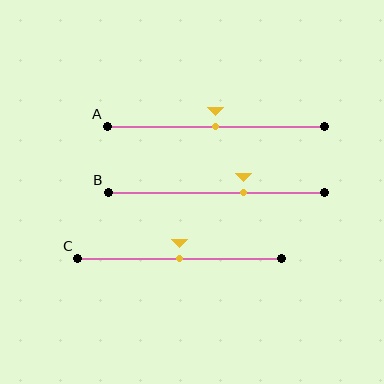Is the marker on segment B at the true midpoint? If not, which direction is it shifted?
No, the marker on segment B is shifted to the right by about 13% of the segment length.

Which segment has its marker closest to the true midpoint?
Segment A has its marker closest to the true midpoint.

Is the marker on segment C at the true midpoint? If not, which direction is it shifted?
Yes, the marker on segment C is at the true midpoint.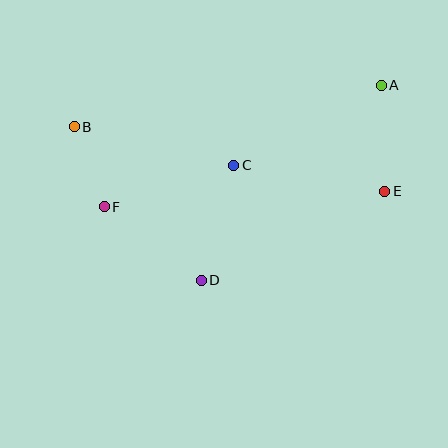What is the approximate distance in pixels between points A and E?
The distance between A and E is approximately 106 pixels.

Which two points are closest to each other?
Points B and F are closest to each other.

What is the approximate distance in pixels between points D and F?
The distance between D and F is approximately 122 pixels.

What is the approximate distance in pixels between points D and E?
The distance between D and E is approximately 204 pixels.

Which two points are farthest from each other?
Points B and E are farthest from each other.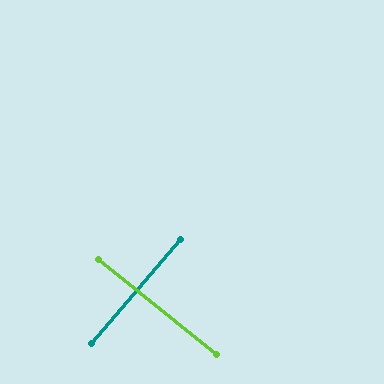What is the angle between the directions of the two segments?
Approximately 89 degrees.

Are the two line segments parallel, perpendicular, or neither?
Perpendicular — they meet at approximately 89°.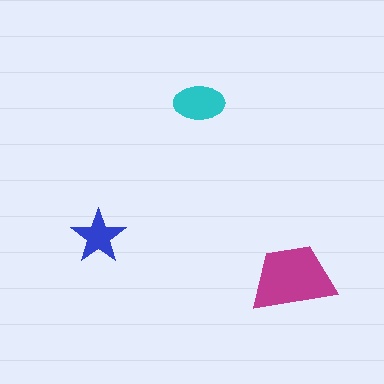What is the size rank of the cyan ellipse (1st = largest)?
2nd.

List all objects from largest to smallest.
The magenta trapezoid, the cyan ellipse, the blue star.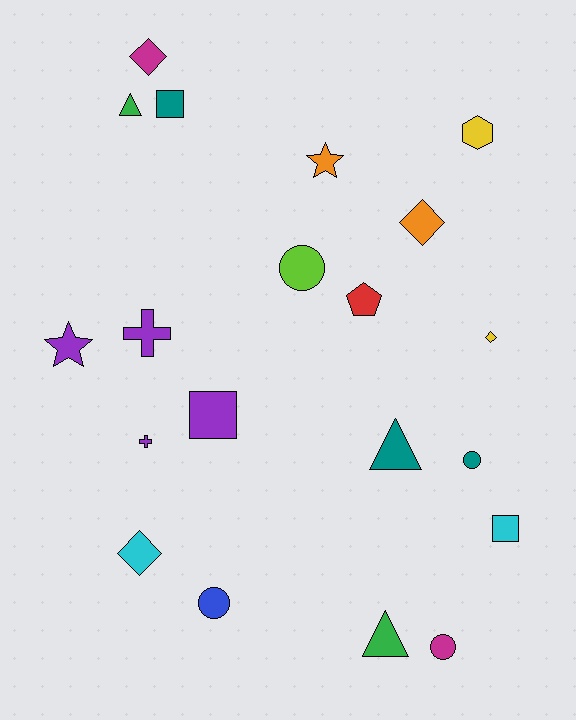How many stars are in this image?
There are 2 stars.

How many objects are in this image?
There are 20 objects.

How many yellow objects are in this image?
There are 2 yellow objects.